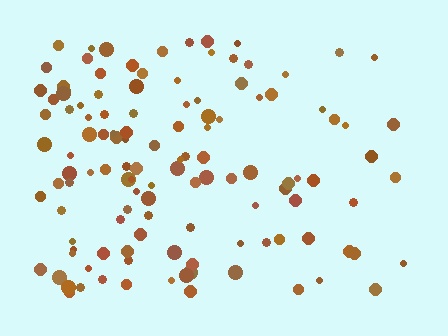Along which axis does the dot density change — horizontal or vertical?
Horizontal.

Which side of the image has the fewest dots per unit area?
The right.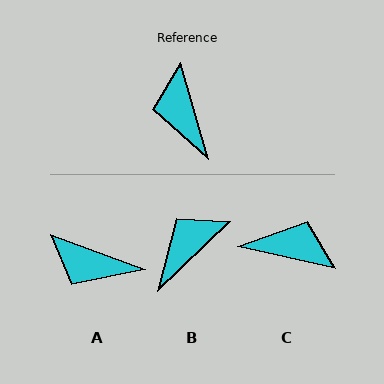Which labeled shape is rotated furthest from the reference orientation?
C, about 118 degrees away.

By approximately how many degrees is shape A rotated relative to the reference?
Approximately 54 degrees counter-clockwise.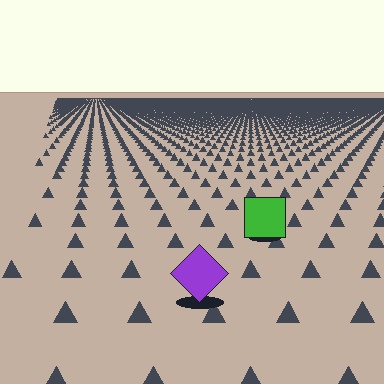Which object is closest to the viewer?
The purple diamond is closest. The texture marks near it are larger and more spread out.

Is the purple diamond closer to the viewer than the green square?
Yes. The purple diamond is closer — you can tell from the texture gradient: the ground texture is coarser near it.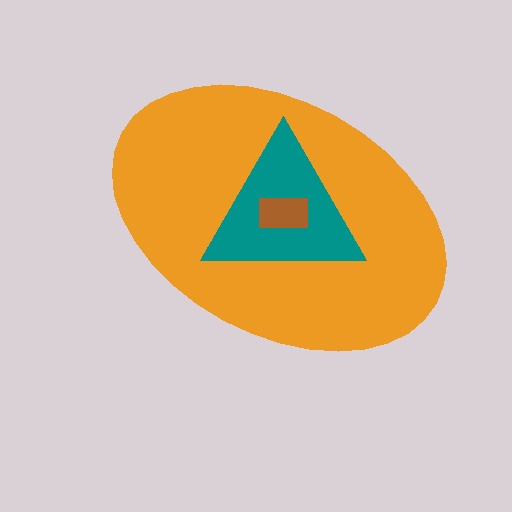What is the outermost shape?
The orange ellipse.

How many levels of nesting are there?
3.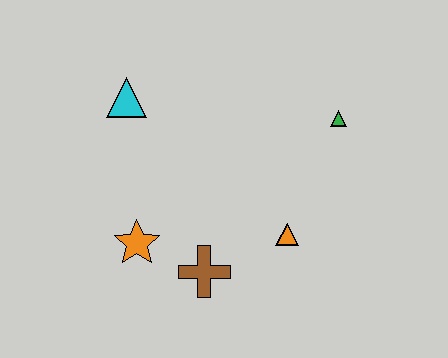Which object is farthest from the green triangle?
The orange star is farthest from the green triangle.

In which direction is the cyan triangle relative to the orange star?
The cyan triangle is above the orange star.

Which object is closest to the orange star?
The brown cross is closest to the orange star.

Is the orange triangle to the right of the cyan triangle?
Yes